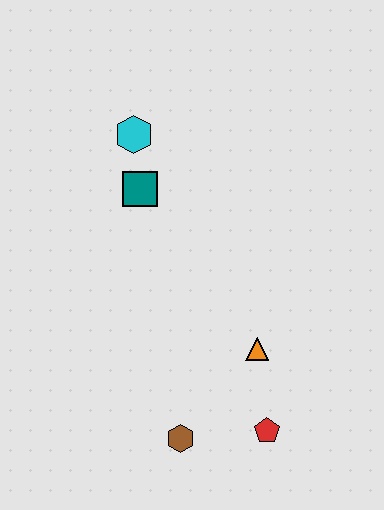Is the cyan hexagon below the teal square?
No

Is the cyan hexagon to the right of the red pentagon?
No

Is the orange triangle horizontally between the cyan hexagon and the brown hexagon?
No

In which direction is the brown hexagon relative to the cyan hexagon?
The brown hexagon is below the cyan hexagon.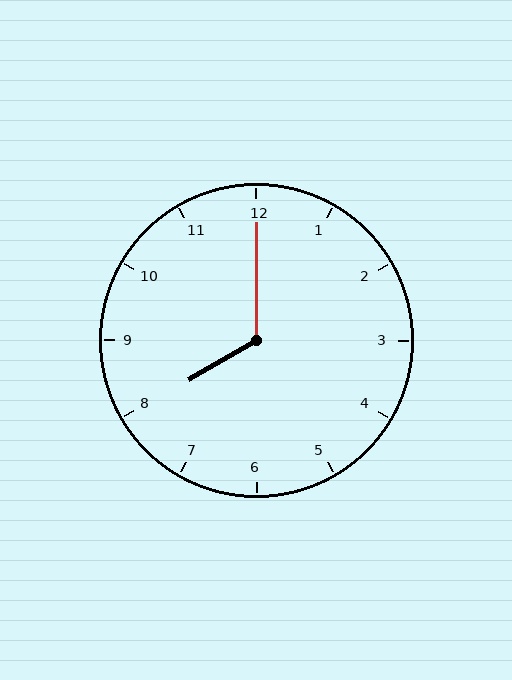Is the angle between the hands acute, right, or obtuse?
It is obtuse.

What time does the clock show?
8:00.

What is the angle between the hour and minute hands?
Approximately 120 degrees.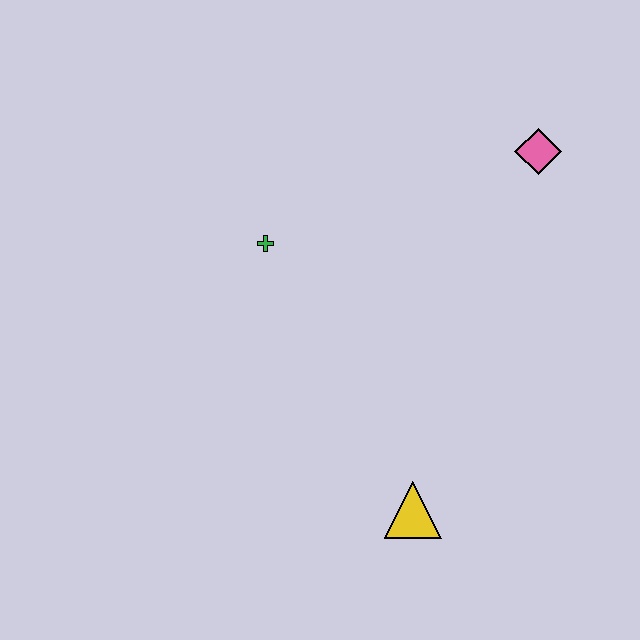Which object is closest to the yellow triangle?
The green cross is closest to the yellow triangle.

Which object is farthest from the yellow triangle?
The pink diamond is farthest from the yellow triangle.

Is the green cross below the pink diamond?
Yes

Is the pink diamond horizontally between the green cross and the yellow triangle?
No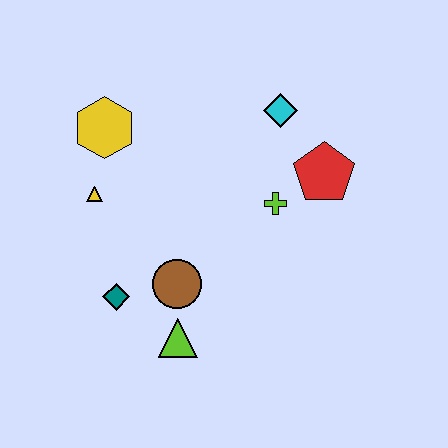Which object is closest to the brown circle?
The lime triangle is closest to the brown circle.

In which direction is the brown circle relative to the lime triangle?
The brown circle is above the lime triangle.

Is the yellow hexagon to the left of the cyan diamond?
Yes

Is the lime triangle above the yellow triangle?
No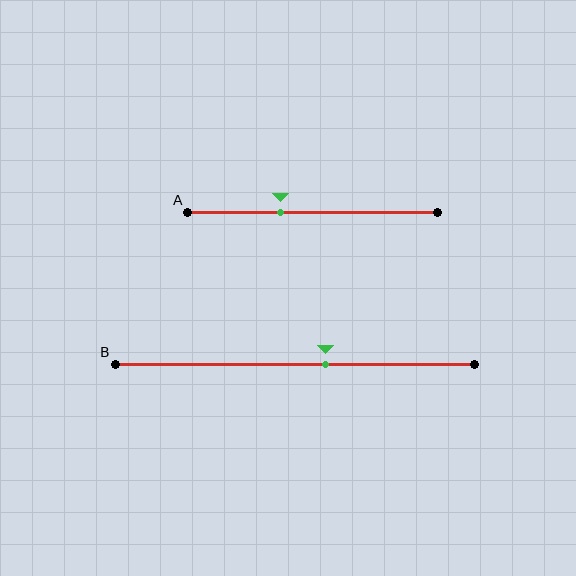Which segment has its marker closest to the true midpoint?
Segment B has its marker closest to the true midpoint.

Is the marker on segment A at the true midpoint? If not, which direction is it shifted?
No, the marker on segment A is shifted to the left by about 13% of the segment length.